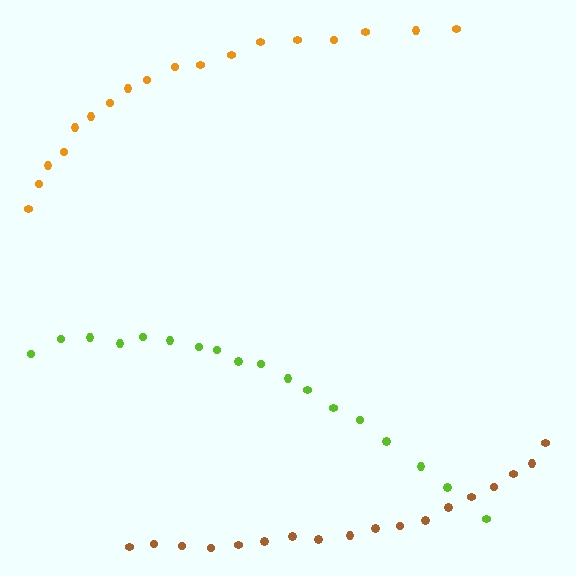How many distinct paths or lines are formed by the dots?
There are 3 distinct paths.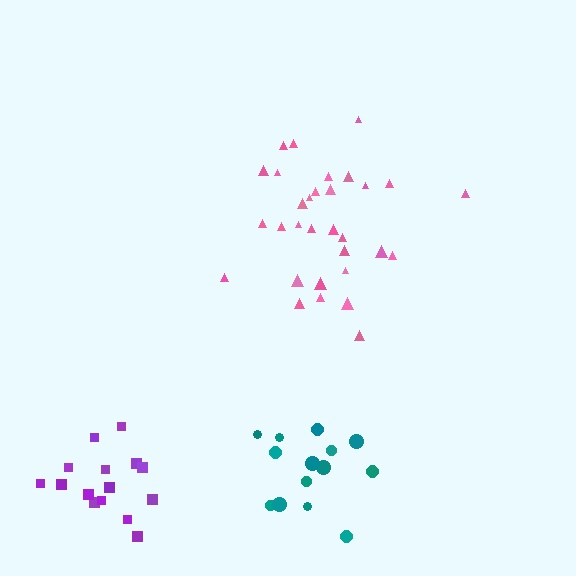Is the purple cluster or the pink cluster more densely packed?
Pink.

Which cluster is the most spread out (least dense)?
Purple.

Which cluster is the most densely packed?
Pink.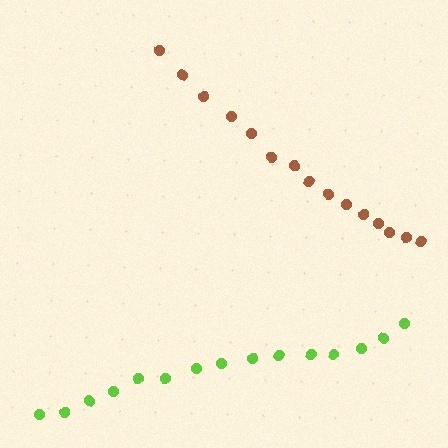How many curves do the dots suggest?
There are 2 distinct paths.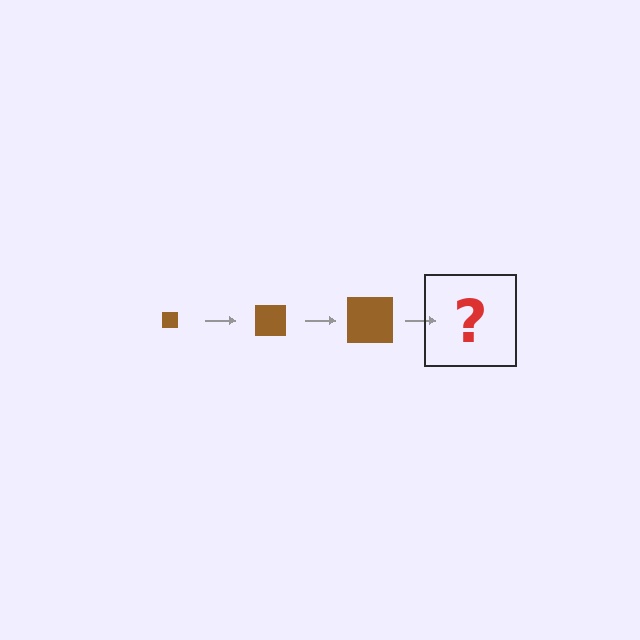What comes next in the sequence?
The next element should be a brown square, larger than the previous one.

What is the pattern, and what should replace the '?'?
The pattern is that the square gets progressively larger each step. The '?' should be a brown square, larger than the previous one.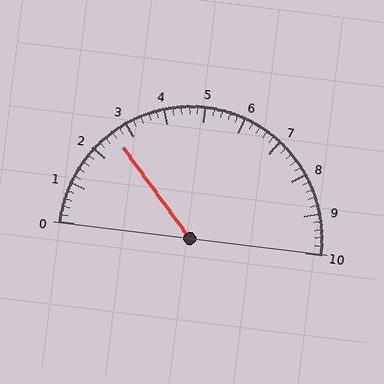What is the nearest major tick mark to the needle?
The nearest major tick mark is 3.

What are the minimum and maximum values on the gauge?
The gauge ranges from 0 to 10.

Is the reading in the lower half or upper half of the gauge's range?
The reading is in the lower half of the range (0 to 10).